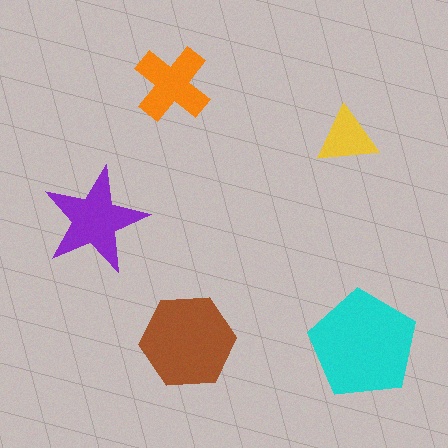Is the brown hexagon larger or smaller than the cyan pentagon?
Smaller.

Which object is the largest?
The cyan pentagon.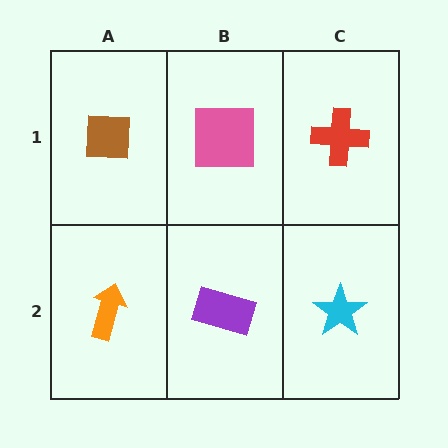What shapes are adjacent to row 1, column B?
A purple rectangle (row 2, column B), a brown square (row 1, column A), a red cross (row 1, column C).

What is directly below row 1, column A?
An orange arrow.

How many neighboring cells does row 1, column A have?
2.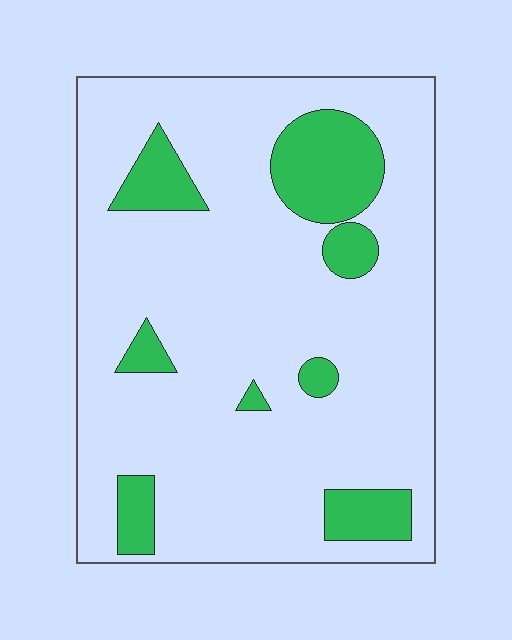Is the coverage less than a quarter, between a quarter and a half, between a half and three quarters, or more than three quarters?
Less than a quarter.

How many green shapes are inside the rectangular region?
8.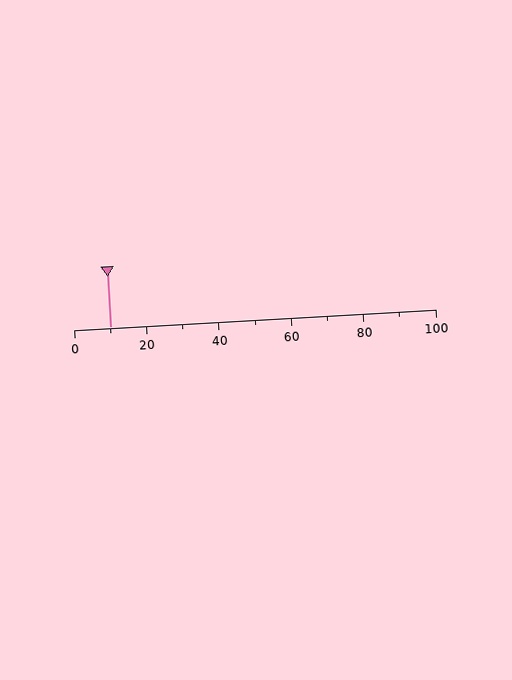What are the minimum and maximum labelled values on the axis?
The axis runs from 0 to 100.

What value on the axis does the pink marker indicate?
The marker indicates approximately 10.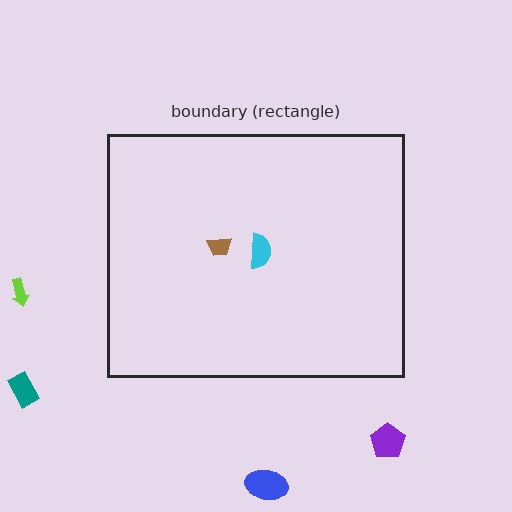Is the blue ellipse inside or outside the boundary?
Outside.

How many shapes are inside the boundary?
2 inside, 4 outside.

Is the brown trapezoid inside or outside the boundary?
Inside.